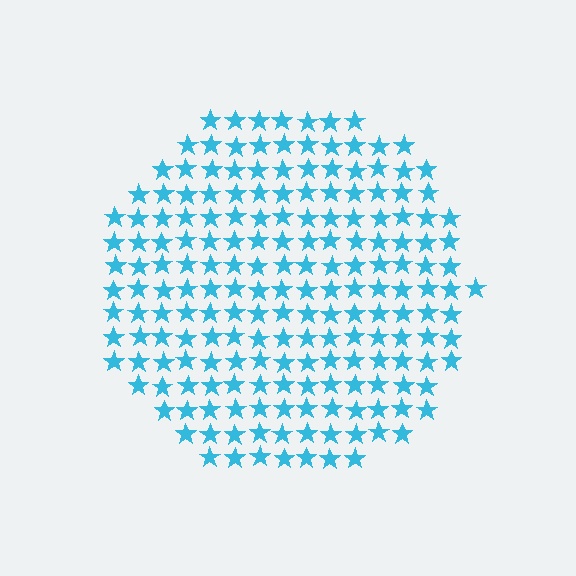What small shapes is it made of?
It is made of small stars.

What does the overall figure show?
The overall figure shows a circle.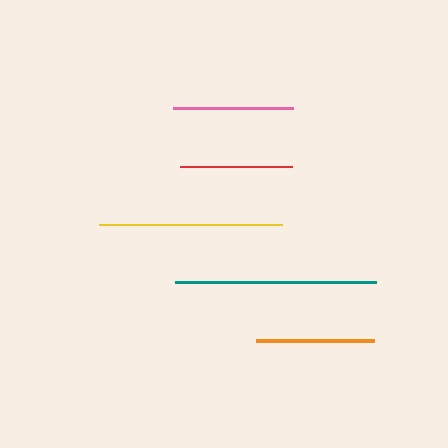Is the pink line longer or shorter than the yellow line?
The yellow line is longer than the pink line.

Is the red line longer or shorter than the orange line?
The orange line is longer than the red line.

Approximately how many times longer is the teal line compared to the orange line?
The teal line is approximately 1.7 times the length of the orange line.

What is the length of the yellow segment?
The yellow segment is approximately 184 pixels long.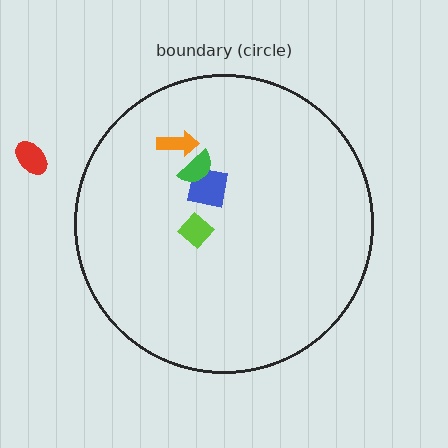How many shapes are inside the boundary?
4 inside, 1 outside.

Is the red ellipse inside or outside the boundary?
Outside.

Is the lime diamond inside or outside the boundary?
Inside.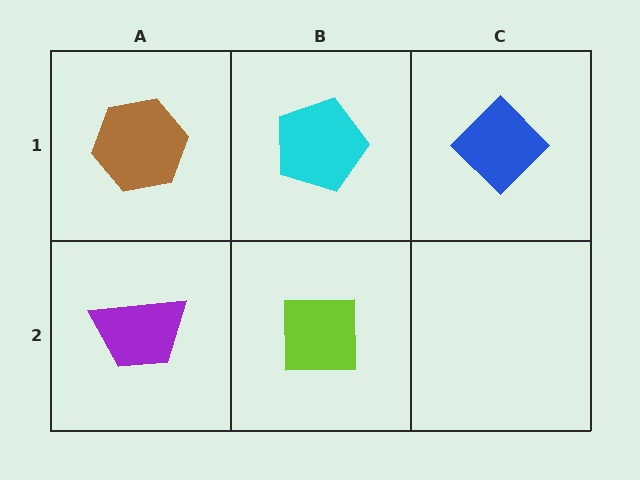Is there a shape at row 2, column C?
No, that cell is empty.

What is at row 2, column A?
A purple trapezoid.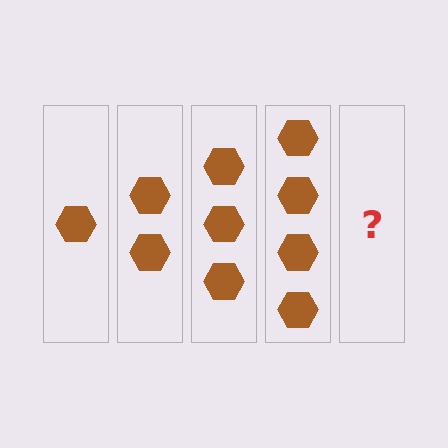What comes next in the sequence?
The next element should be 5 hexagons.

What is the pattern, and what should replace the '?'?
The pattern is that each step adds one more hexagon. The '?' should be 5 hexagons.